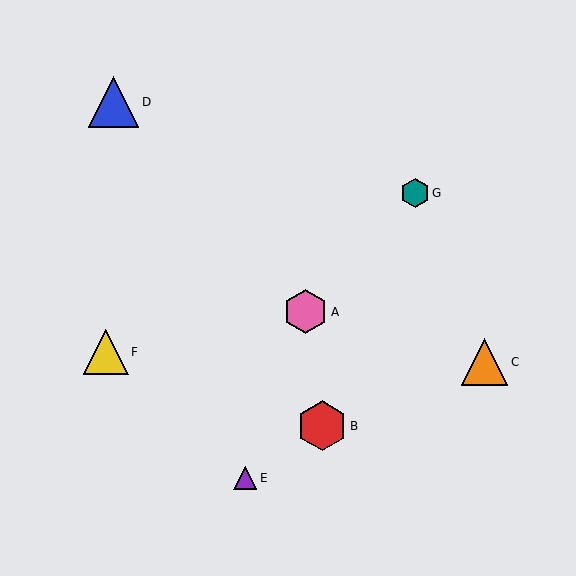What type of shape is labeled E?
Shape E is a purple triangle.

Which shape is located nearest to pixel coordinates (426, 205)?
The teal hexagon (labeled G) at (415, 193) is nearest to that location.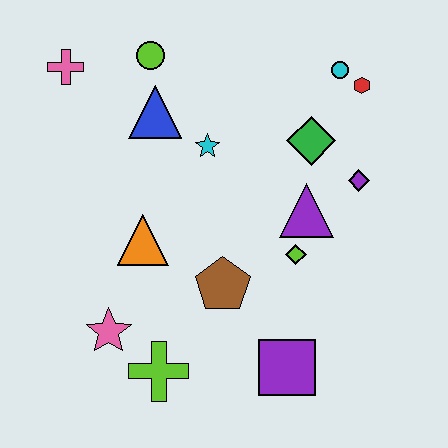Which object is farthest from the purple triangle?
The pink cross is farthest from the purple triangle.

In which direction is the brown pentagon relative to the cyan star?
The brown pentagon is below the cyan star.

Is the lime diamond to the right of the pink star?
Yes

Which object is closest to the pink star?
The lime cross is closest to the pink star.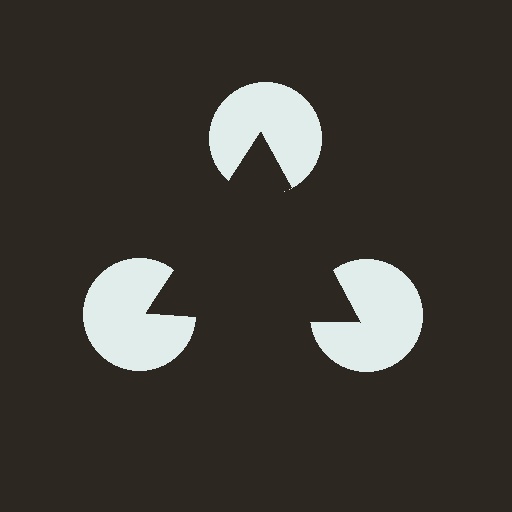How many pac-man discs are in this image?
There are 3 — one at each vertex of the illusory triangle.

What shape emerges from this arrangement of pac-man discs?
An illusory triangle — its edges are inferred from the aligned wedge cuts in the pac-man discs, not physically drawn.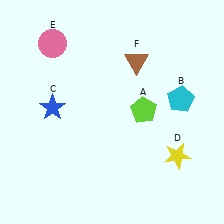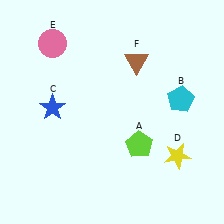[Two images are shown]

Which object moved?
The lime pentagon (A) moved down.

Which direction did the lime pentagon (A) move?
The lime pentagon (A) moved down.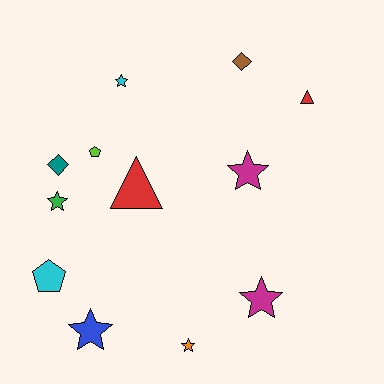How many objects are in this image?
There are 12 objects.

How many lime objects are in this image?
There is 1 lime object.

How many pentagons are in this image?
There are 2 pentagons.